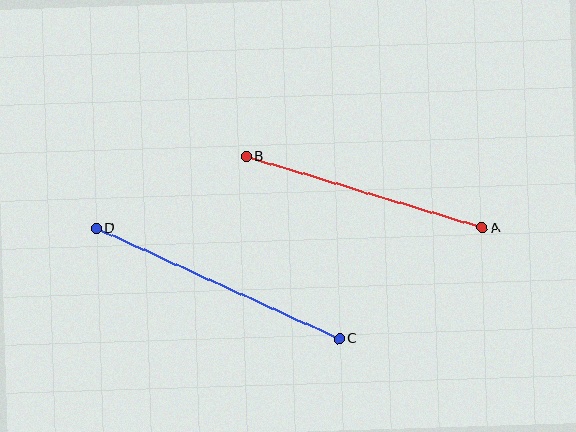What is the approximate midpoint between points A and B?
The midpoint is at approximately (364, 192) pixels.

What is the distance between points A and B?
The distance is approximately 246 pixels.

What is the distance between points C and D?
The distance is approximately 267 pixels.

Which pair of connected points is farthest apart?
Points C and D are farthest apart.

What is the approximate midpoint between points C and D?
The midpoint is at approximately (218, 284) pixels.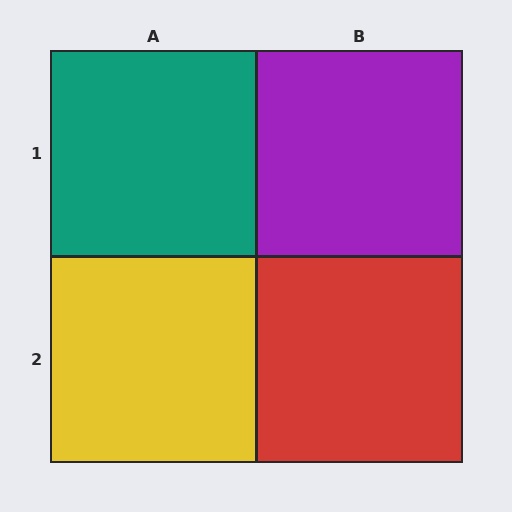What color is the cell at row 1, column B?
Purple.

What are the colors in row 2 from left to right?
Yellow, red.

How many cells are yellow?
1 cell is yellow.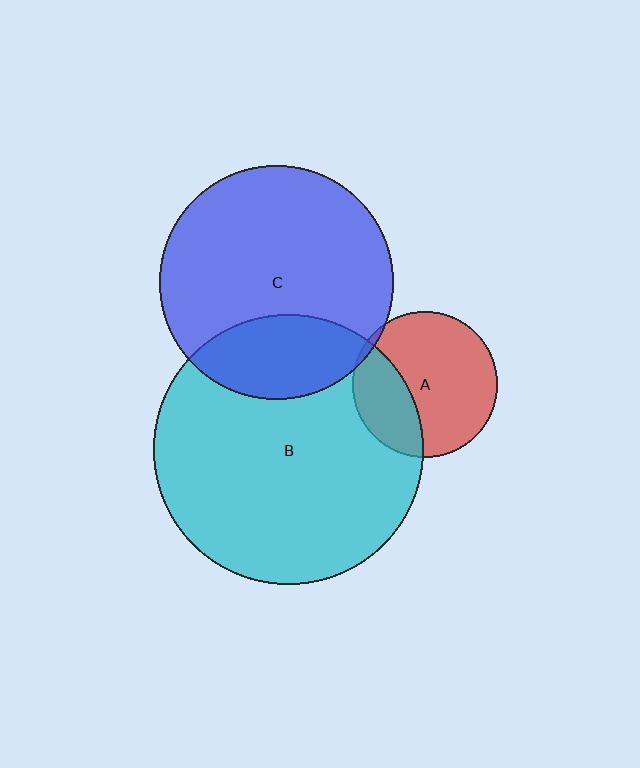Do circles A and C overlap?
Yes.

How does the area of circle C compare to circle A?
Approximately 2.6 times.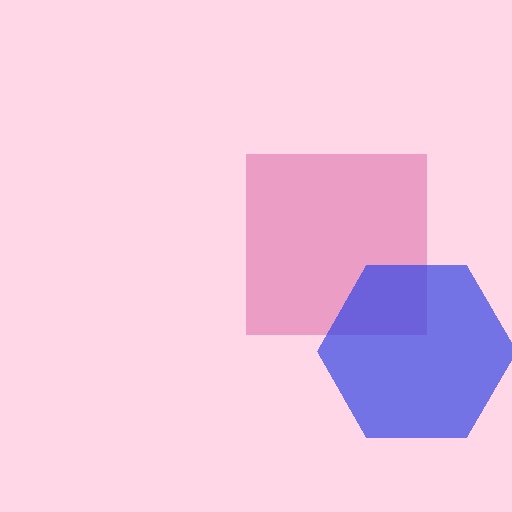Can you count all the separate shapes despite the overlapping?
Yes, there are 2 separate shapes.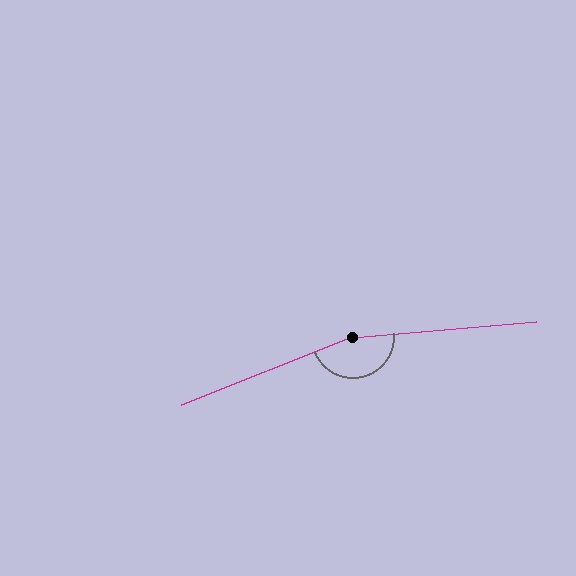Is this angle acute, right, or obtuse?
It is obtuse.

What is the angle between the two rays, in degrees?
Approximately 163 degrees.